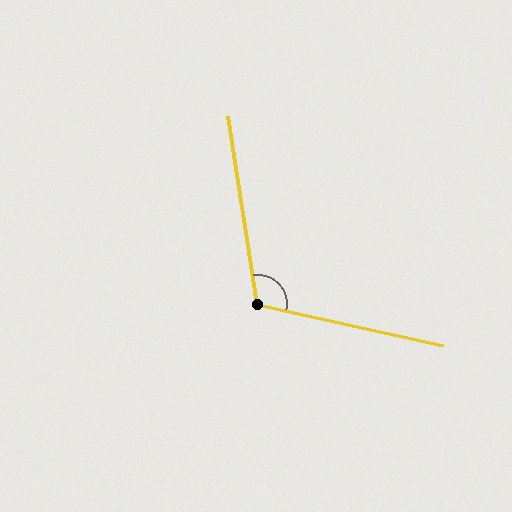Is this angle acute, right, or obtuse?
It is obtuse.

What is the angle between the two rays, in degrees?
Approximately 111 degrees.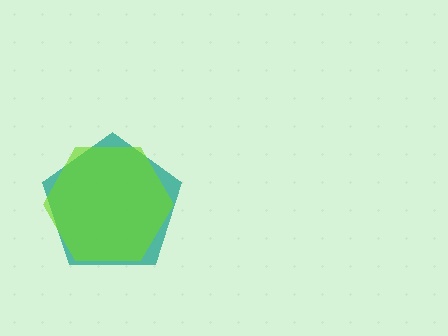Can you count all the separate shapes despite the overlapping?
Yes, there are 2 separate shapes.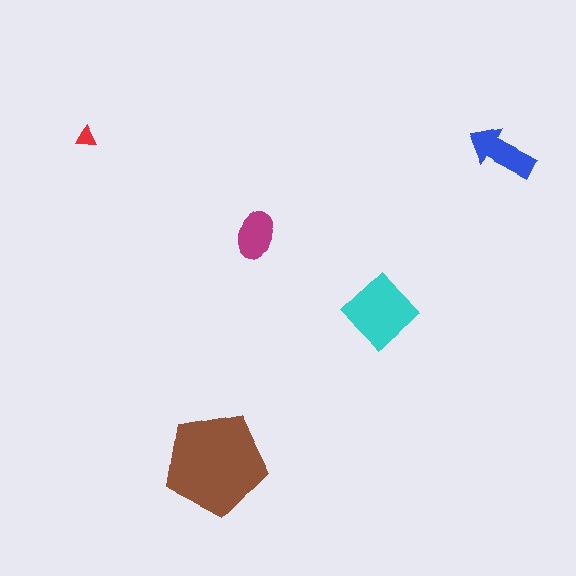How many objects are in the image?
There are 5 objects in the image.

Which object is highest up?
The blue arrow is topmost.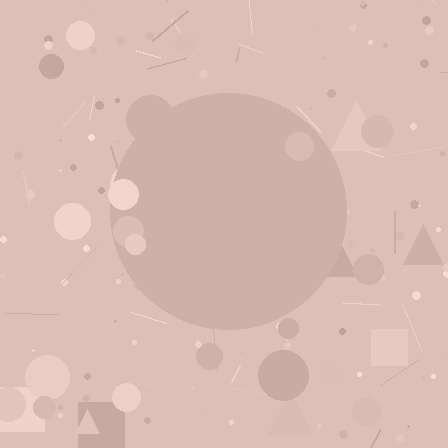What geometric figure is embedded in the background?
A circle is embedded in the background.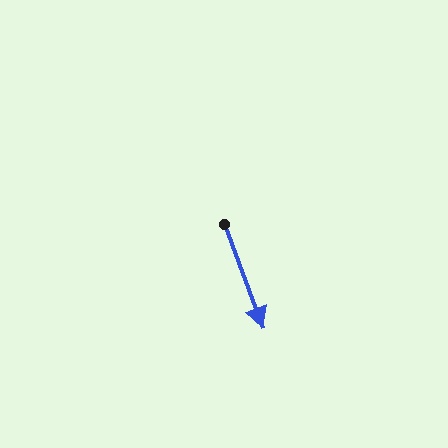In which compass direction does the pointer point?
South.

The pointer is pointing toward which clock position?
Roughly 5 o'clock.